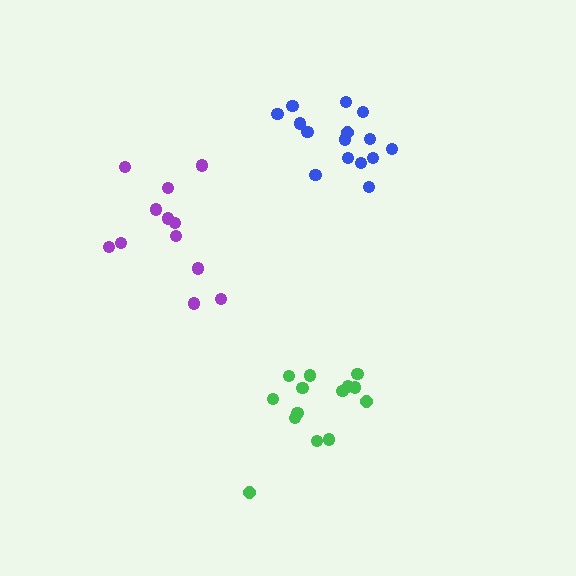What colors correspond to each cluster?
The clusters are colored: purple, green, blue.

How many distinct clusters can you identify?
There are 3 distinct clusters.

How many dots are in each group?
Group 1: 12 dots, Group 2: 14 dots, Group 3: 15 dots (41 total).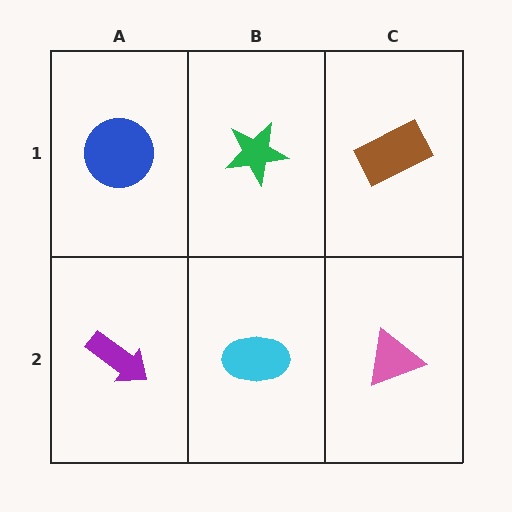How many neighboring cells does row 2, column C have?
2.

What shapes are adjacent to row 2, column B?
A green star (row 1, column B), a purple arrow (row 2, column A), a pink triangle (row 2, column C).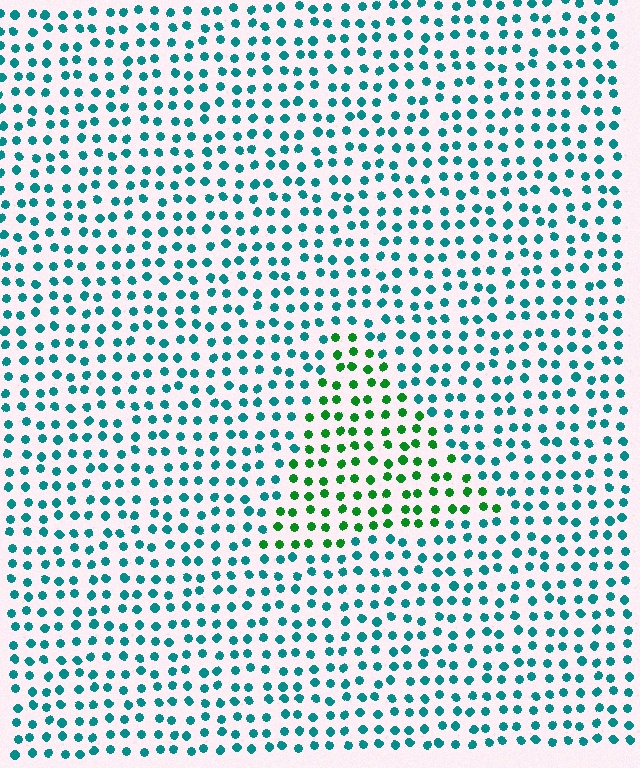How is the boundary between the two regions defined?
The boundary is defined purely by a slight shift in hue (about 48 degrees). Spacing, size, and orientation are identical on both sides.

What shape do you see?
I see a triangle.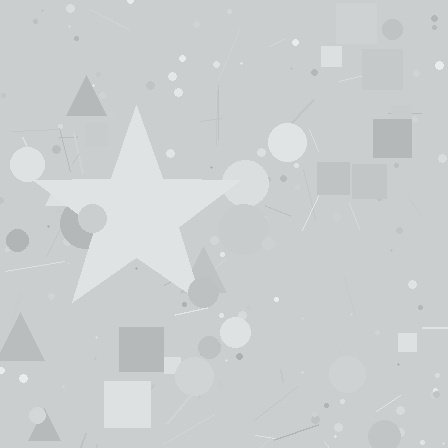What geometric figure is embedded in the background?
A star is embedded in the background.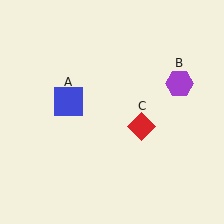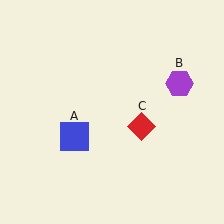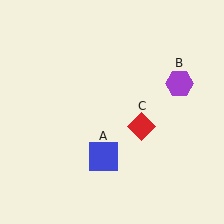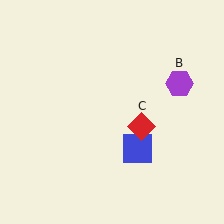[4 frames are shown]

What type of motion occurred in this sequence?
The blue square (object A) rotated counterclockwise around the center of the scene.